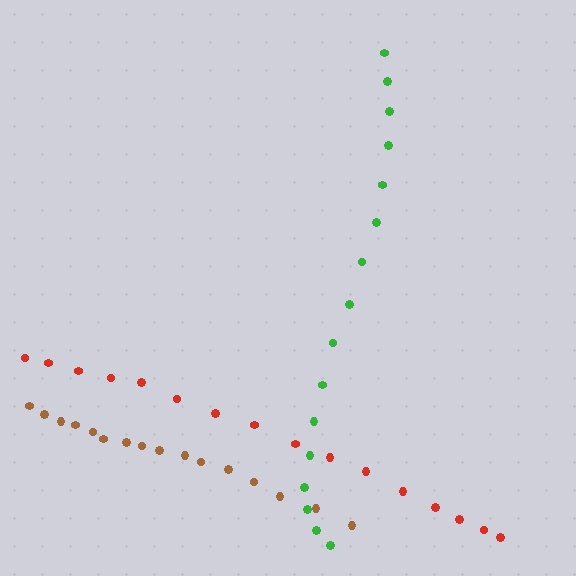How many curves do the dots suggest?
There are 3 distinct paths.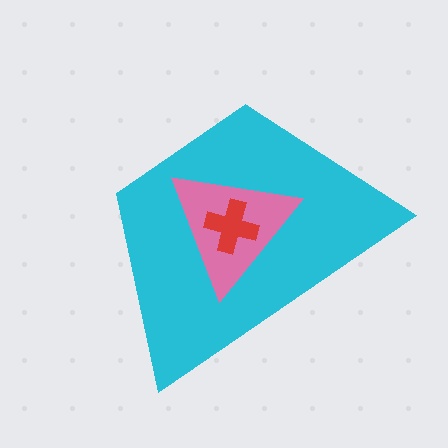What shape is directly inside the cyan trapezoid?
The pink triangle.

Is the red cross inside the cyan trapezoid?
Yes.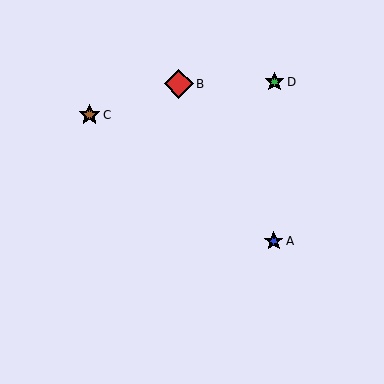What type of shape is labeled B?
Shape B is a red diamond.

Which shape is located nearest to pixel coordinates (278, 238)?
The blue star (labeled A) at (274, 241) is nearest to that location.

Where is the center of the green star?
The center of the green star is at (274, 82).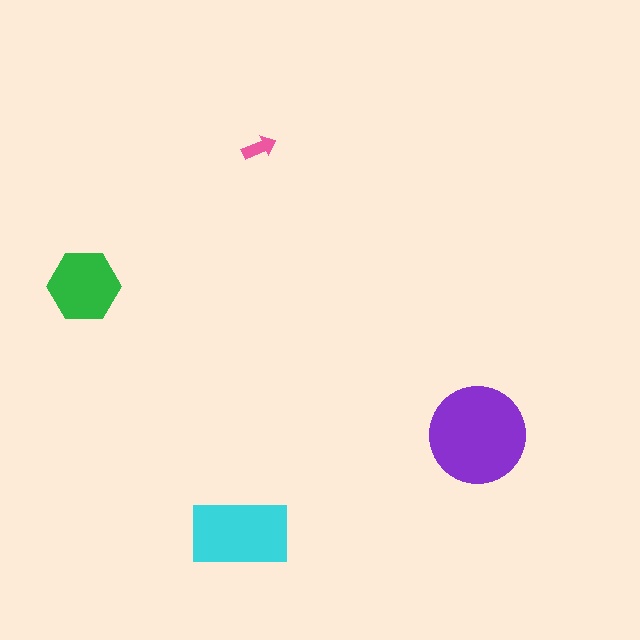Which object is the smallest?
The pink arrow.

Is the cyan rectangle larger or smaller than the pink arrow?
Larger.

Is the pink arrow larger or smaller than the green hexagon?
Smaller.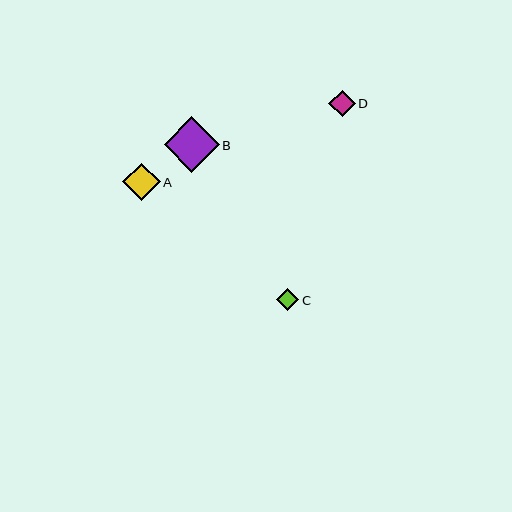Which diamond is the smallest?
Diamond C is the smallest with a size of approximately 22 pixels.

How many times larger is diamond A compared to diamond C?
Diamond A is approximately 1.7 times the size of diamond C.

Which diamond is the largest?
Diamond B is the largest with a size of approximately 55 pixels.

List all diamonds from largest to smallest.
From largest to smallest: B, A, D, C.